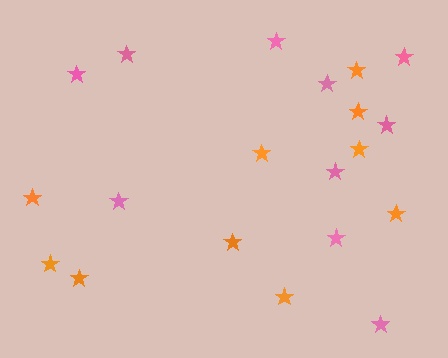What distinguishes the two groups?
There are 2 groups: one group of pink stars (10) and one group of orange stars (10).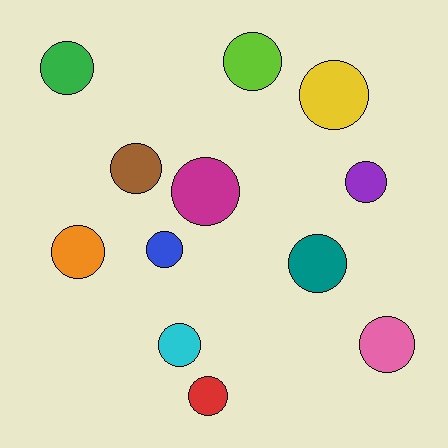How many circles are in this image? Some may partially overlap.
There are 12 circles.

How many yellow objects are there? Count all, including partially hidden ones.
There is 1 yellow object.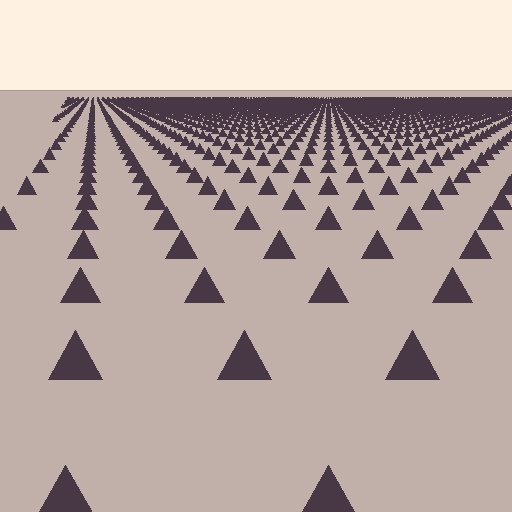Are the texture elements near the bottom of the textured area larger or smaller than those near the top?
Larger. Near the bottom, elements are closer to the viewer and appear at a bigger on-screen size.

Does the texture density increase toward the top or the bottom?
Density increases toward the top.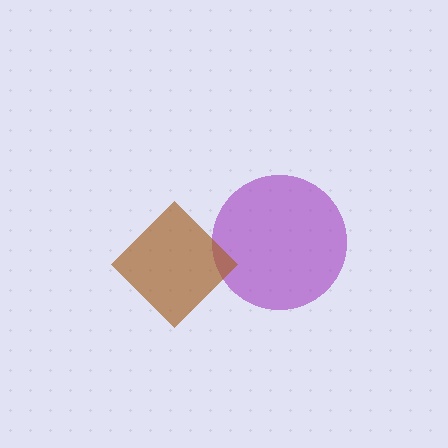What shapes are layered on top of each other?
The layered shapes are: a purple circle, a brown diamond.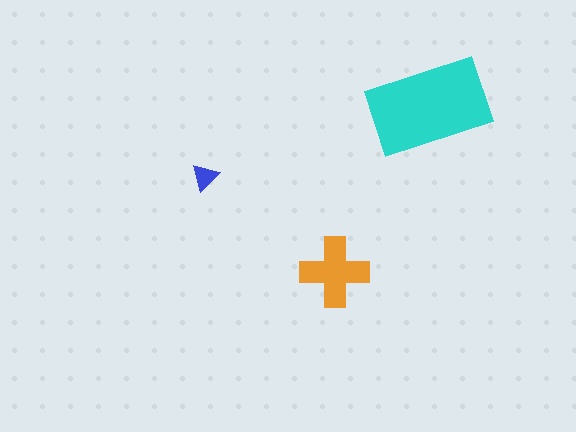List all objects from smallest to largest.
The blue triangle, the orange cross, the cyan rectangle.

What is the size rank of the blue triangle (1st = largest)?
3rd.